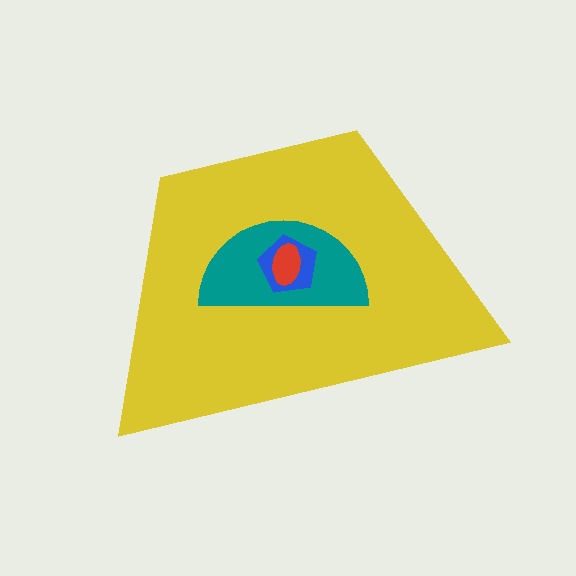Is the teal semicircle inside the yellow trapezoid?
Yes.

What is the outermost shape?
The yellow trapezoid.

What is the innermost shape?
The red ellipse.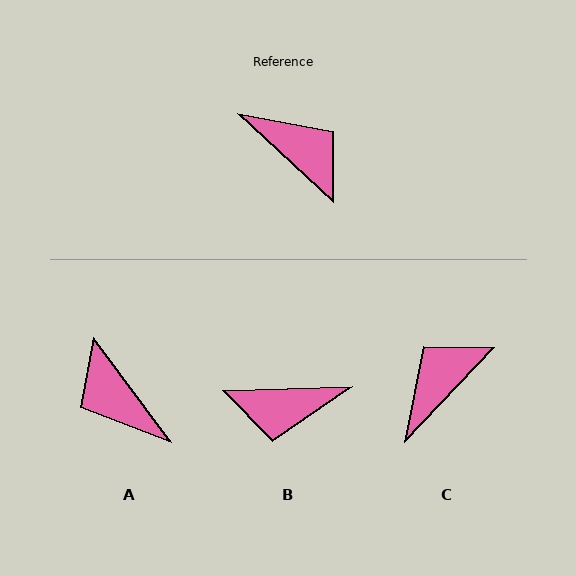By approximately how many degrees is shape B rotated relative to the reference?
Approximately 135 degrees clockwise.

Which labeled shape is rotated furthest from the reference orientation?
A, about 170 degrees away.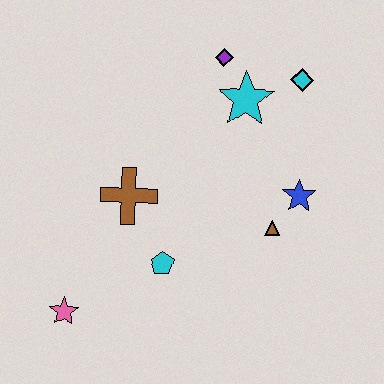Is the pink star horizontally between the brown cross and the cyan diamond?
No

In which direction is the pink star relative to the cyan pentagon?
The pink star is to the left of the cyan pentagon.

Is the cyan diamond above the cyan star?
Yes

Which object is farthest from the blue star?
The pink star is farthest from the blue star.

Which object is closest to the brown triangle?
The blue star is closest to the brown triangle.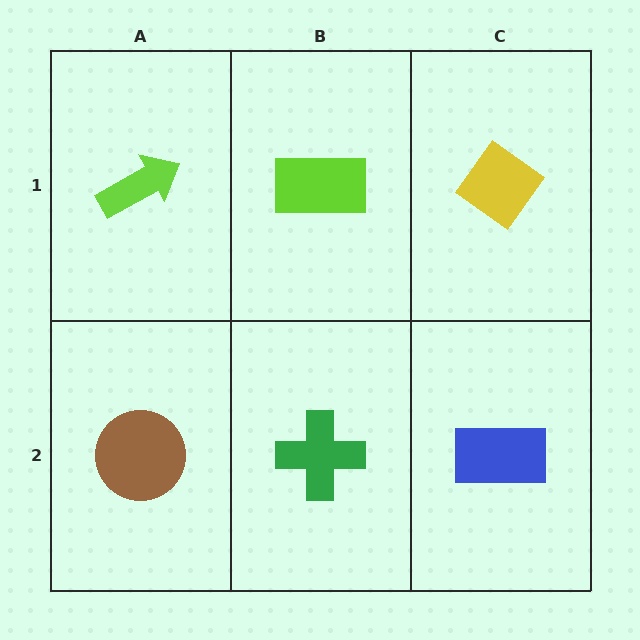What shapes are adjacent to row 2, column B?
A lime rectangle (row 1, column B), a brown circle (row 2, column A), a blue rectangle (row 2, column C).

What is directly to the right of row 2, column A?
A green cross.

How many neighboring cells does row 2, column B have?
3.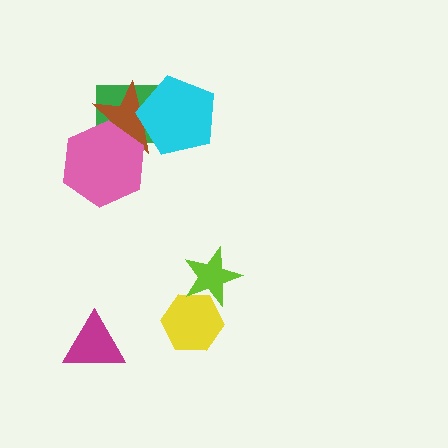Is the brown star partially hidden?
Yes, it is partially covered by another shape.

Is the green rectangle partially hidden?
Yes, it is partially covered by another shape.